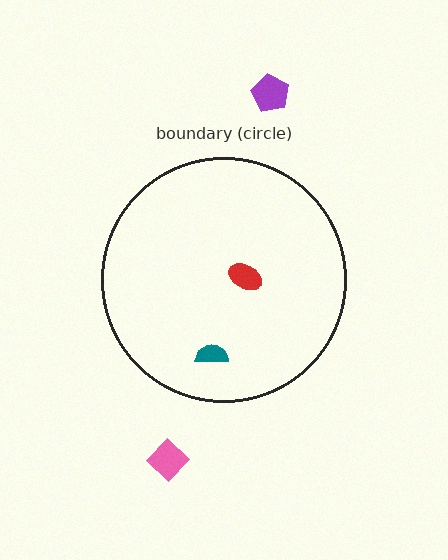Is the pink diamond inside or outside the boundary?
Outside.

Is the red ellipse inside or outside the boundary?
Inside.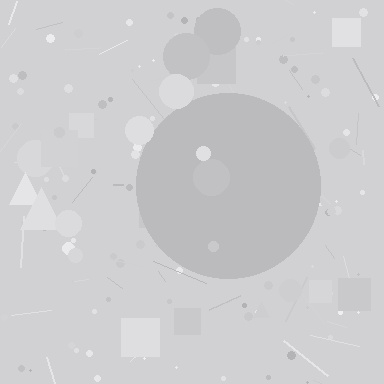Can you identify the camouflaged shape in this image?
The camouflaged shape is a circle.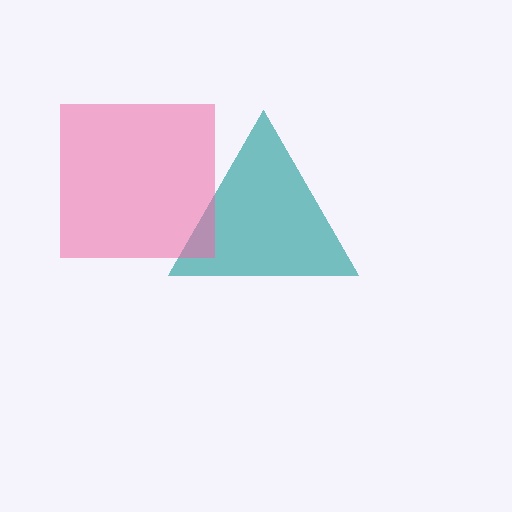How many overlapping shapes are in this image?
There are 2 overlapping shapes in the image.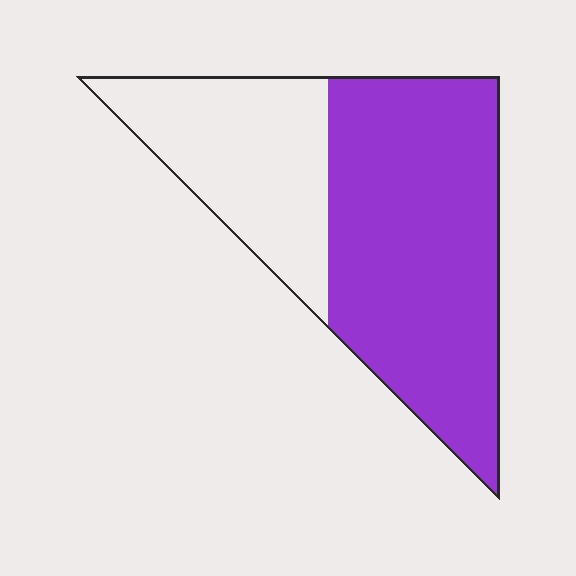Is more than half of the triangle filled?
Yes.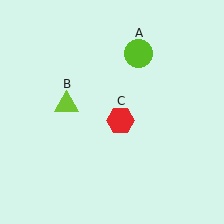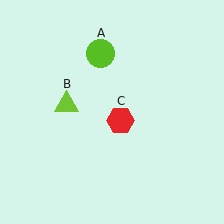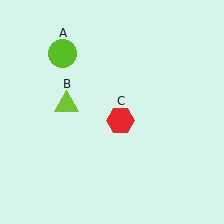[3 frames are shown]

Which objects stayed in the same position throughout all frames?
Lime triangle (object B) and red hexagon (object C) remained stationary.